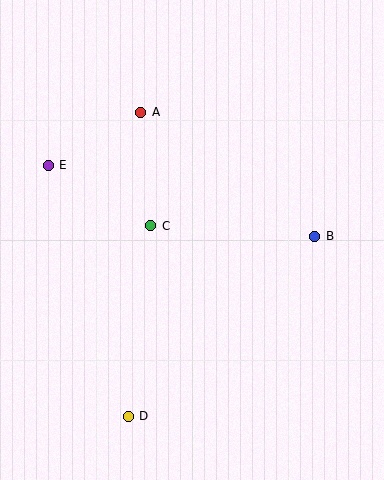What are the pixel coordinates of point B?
Point B is at (315, 236).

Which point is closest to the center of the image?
Point C at (151, 226) is closest to the center.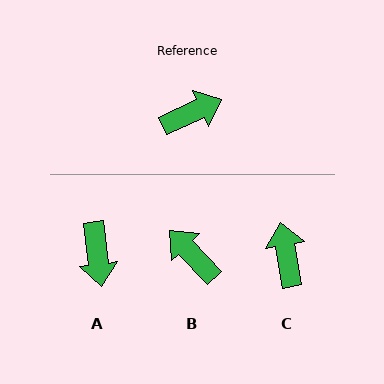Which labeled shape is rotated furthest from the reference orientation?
B, about 109 degrees away.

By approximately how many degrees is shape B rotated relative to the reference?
Approximately 109 degrees counter-clockwise.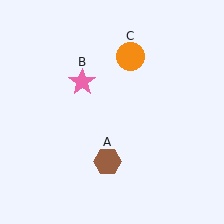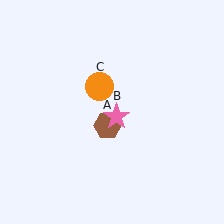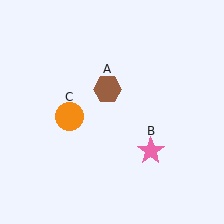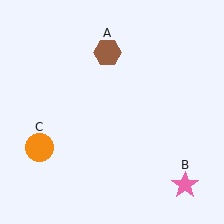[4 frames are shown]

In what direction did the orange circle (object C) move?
The orange circle (object C) moved down and to the left.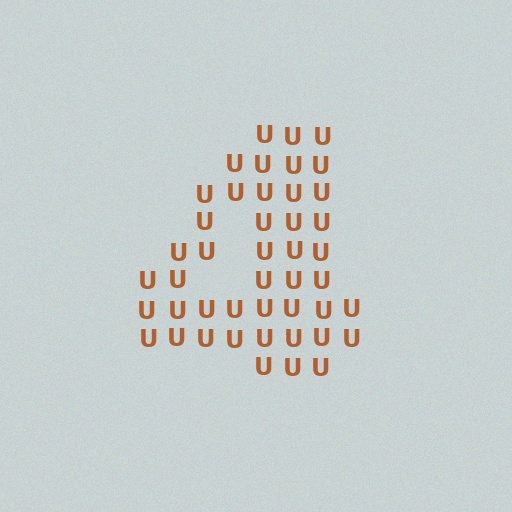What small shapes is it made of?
It is made of small letter U's.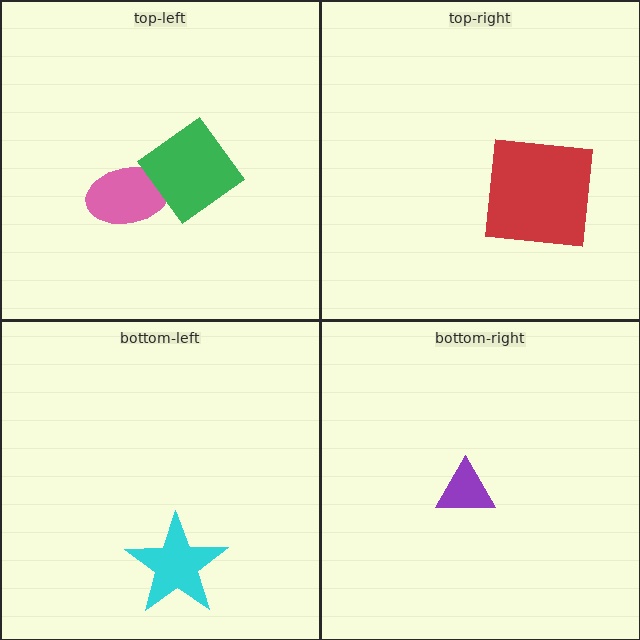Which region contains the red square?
The top-right region.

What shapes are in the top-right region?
The red square.